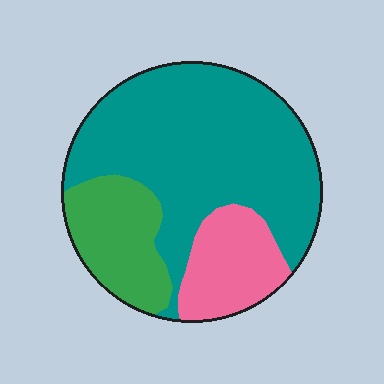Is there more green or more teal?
Teal.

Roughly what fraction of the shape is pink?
Pink covers about 15% of the shape.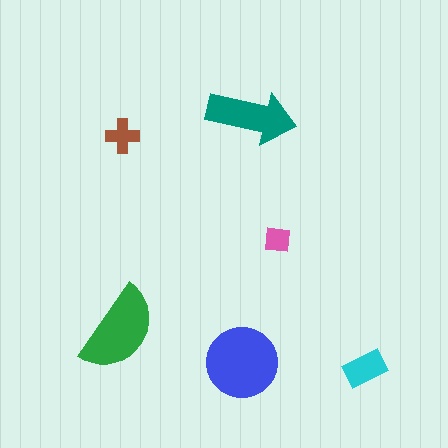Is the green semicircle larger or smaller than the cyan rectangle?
Larger.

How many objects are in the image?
There are 6 objects in the image.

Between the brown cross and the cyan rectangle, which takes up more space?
The cyan rectangle.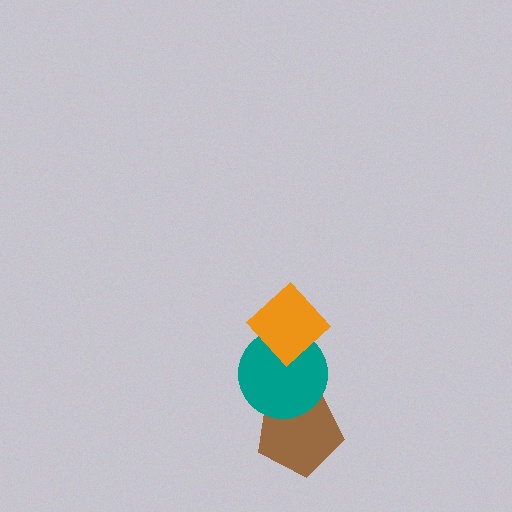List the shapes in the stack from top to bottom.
From top to bottom: the orange diamond, the teal circle, the brown pentagon.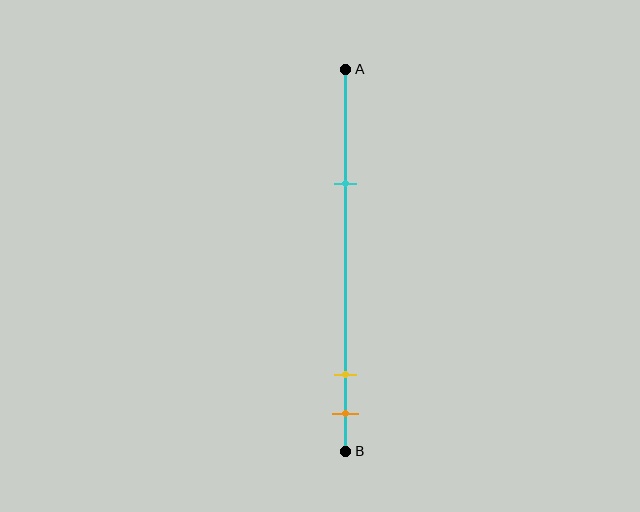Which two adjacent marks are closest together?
The yellow and orange marks are the closest adjacent pair.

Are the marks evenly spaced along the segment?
No, the marks are not evenly spaced.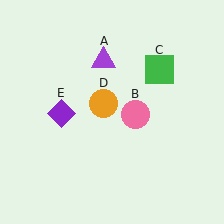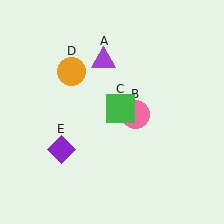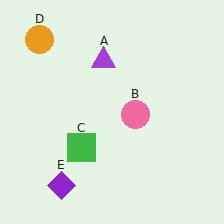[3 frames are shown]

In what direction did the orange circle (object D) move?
The orange circle (object D) moved up and to the left.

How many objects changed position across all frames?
3 objects changed position: green square (object C), orange circle (object D), purple diamond (object E).